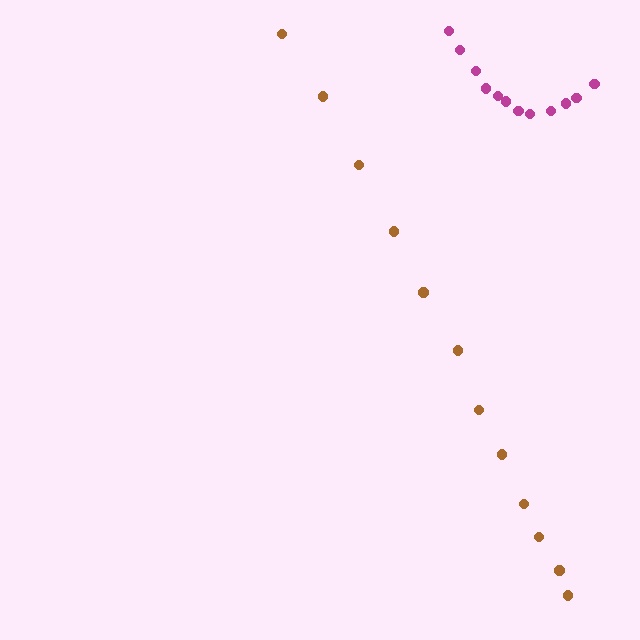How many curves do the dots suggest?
There are 2 distinct paths.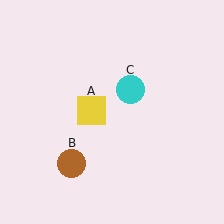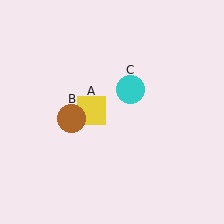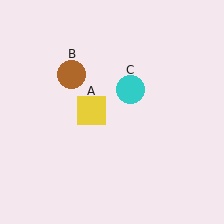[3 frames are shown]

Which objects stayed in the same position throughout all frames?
Yellow square (object A) and cyan circle (object C) remained stationary.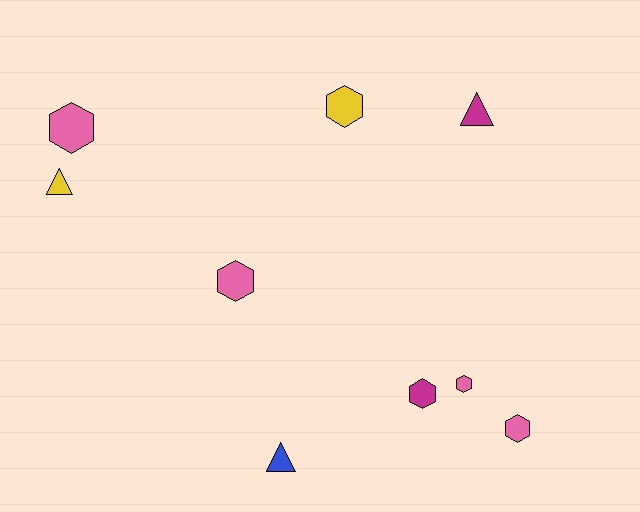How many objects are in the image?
There are 9 objects.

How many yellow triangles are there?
There is 1 yellow triangle.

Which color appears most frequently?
Pink, with 4 objects.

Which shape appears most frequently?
Hexagon, with 6 objects.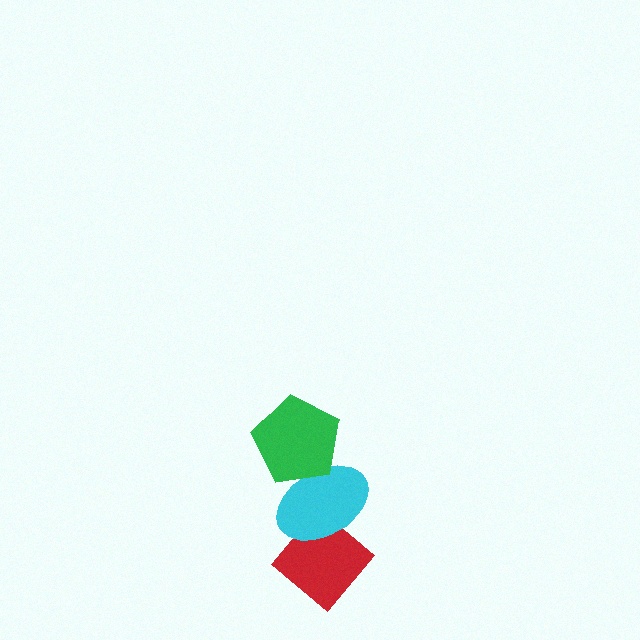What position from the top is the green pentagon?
The green pentagon is 1st from the top.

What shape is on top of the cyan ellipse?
The green pentagon is on top of the cyan ellipse.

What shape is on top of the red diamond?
The cyan ellipse is on top of the red diamond.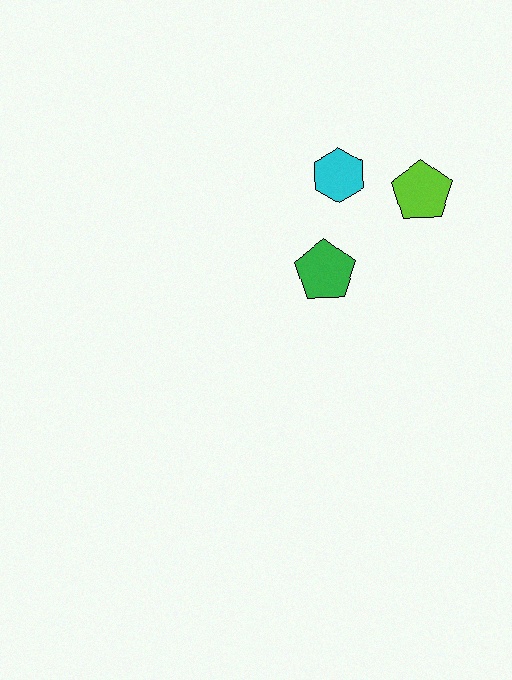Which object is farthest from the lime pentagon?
The green pentagon is farthest from the lime pentagon.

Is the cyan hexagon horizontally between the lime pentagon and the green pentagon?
Yes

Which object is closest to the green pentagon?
The cyan hexagon is closest to the green pentagon.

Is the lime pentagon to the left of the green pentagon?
No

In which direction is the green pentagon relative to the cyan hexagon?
The green pentagon is below the cyan hexagon.